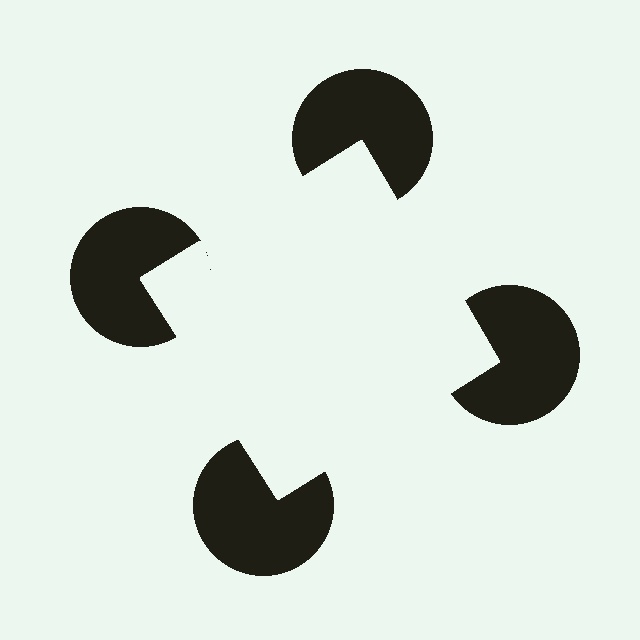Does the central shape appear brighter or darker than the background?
It typically appears slightly brighter than the background, even though no actual brightness change is drawn.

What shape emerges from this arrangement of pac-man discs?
An illusory square — its edges are inferred from the aligned wedge cuts in the pac-man discs, not physically drawn.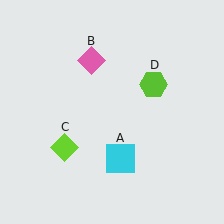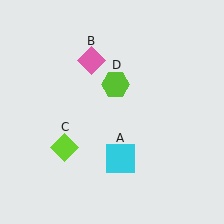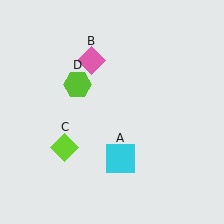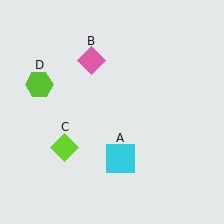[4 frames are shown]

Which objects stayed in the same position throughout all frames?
Cyan square (object A) and pink diamond (object B) and lime diamond (object C) remained stationary.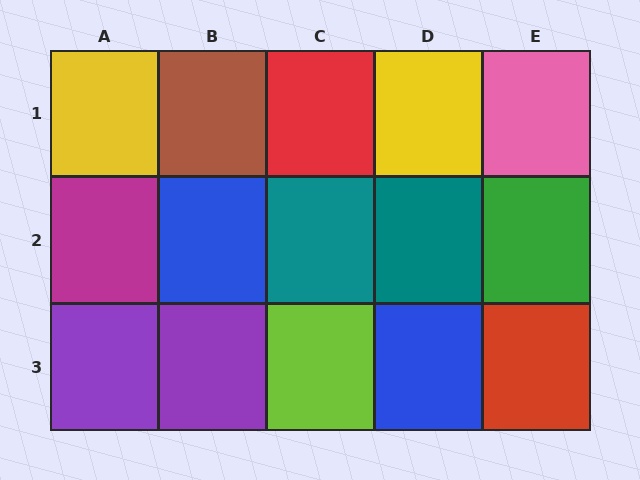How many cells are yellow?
2 cells are yellow.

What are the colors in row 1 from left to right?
Yellow, brown, red, yellow, pink.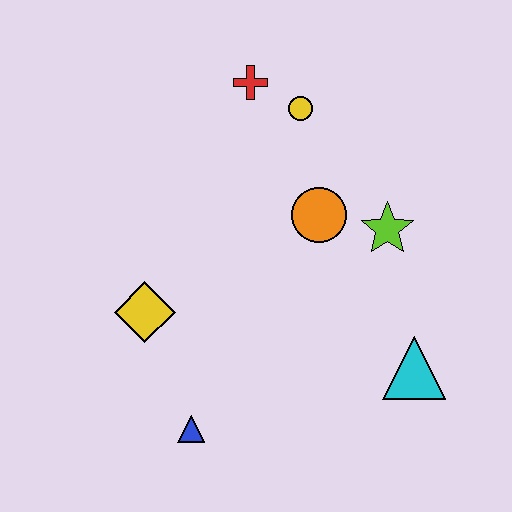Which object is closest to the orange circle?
The lime star is closest to the orange circle.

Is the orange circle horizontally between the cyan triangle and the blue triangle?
Yes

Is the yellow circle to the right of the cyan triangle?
No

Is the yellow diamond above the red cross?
No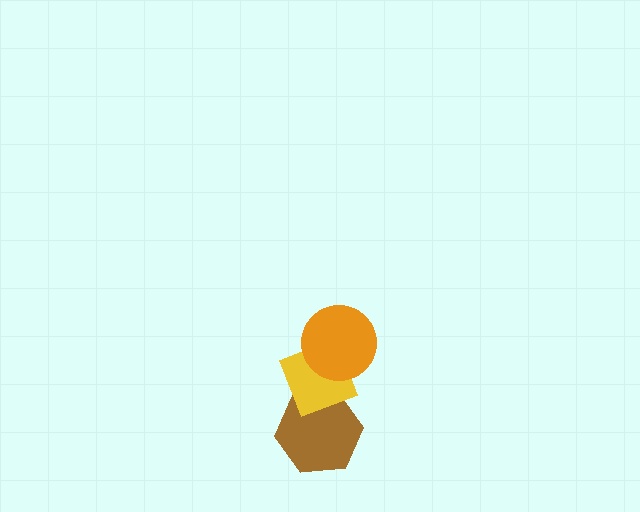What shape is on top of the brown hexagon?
The yellow diamond is on top of the brown hexagon.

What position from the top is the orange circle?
The orange circle is 1st from the top.